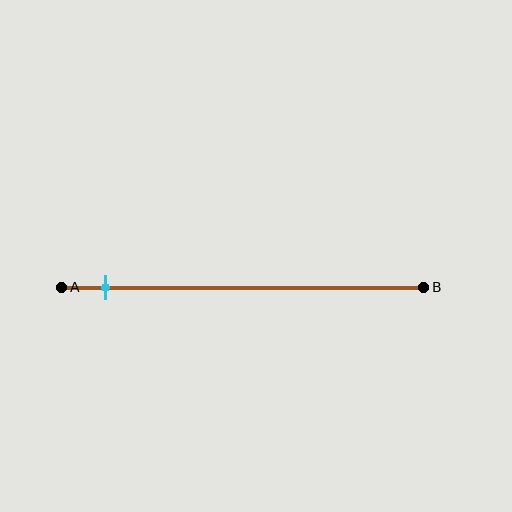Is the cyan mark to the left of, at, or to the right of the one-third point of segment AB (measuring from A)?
The cyan mark is to the left of the one-third point of segment AB.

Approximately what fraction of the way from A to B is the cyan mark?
The cyan mark is approximately 10% of the way from A to B.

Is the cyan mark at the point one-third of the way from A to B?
No, the mark is at about 10% from A, not at the 33% one-third point.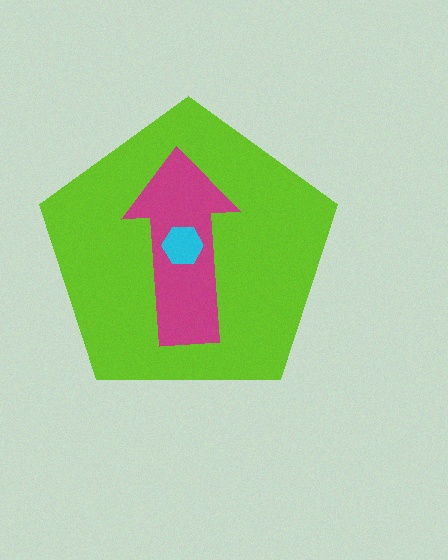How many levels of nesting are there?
3.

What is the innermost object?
The cyan hexagon.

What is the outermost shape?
The lime pentagon.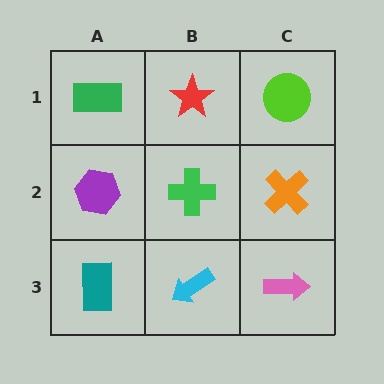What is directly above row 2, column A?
A green rectangle.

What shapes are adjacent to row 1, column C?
An orange cross (row 2, column C), a red star (row 1, column B).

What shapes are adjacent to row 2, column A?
A green rectangle (row 1, column A), a teal rectangle (row 3, column A), a green cross (row 2, column B).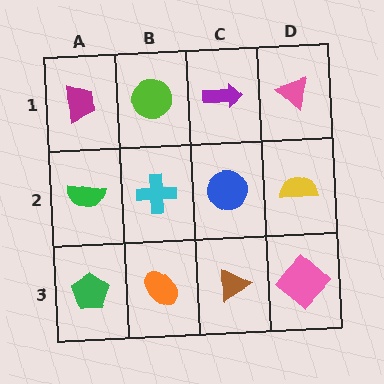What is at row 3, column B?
An orange ellipse.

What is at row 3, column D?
A pink diamond.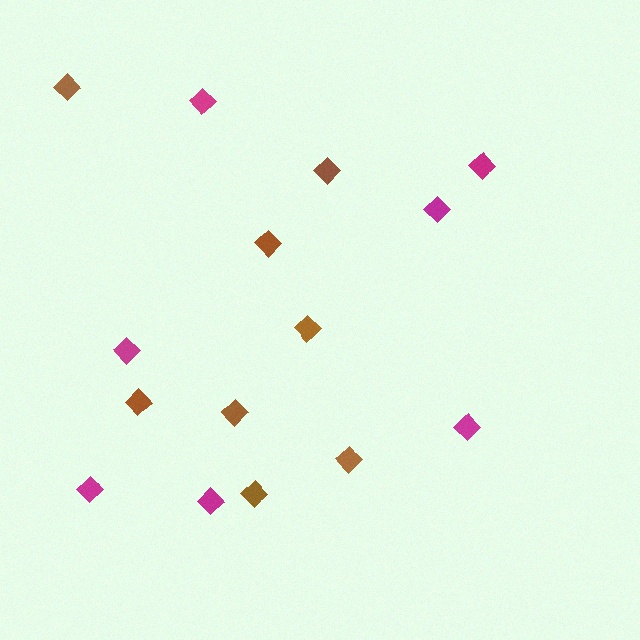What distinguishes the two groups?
There are 2 groups: one group of magenta diamonds (7) and one group of brown diamonds (8).